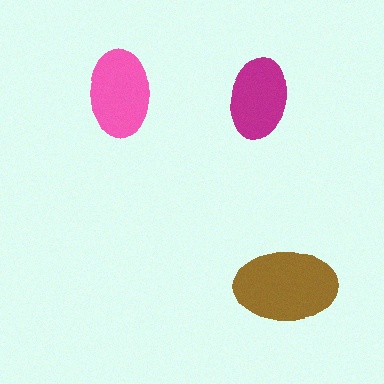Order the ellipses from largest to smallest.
the brown one, the pink one, the magenta one.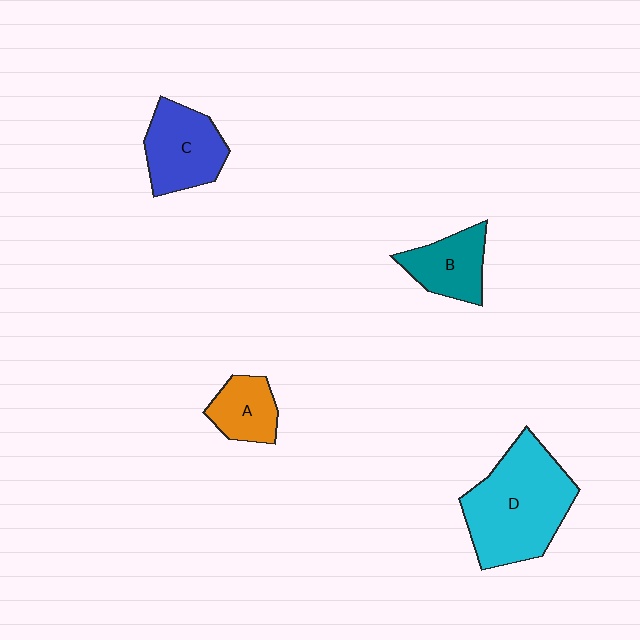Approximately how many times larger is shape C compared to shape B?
Approximately 1.3 times.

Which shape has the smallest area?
Shape A (orange).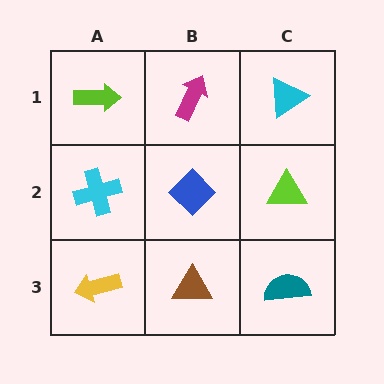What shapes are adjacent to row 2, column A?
A lime arrow (row 1, column A), a yellow arrow (row 3, column A), a blue diamond (row 2, column B).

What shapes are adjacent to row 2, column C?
A cyan triangle (row 1, column C), a teal semicircle (row 3, column C), a blue diamond (row 2, column B).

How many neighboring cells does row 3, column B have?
3.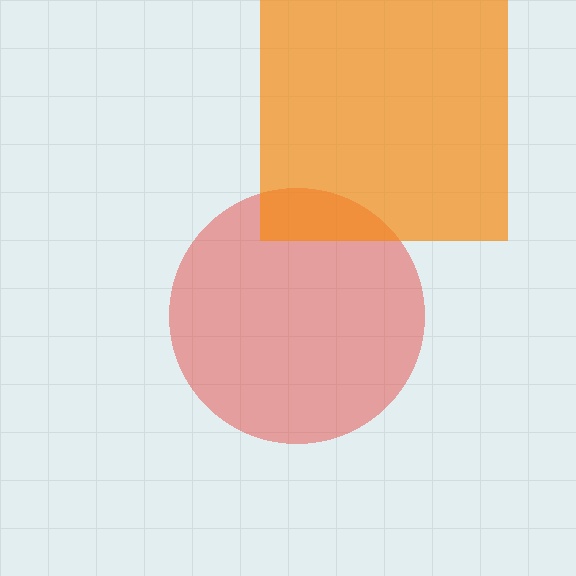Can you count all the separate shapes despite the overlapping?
Yes, there are 2 separate shapes.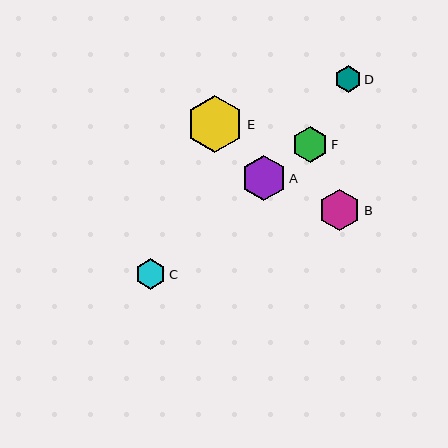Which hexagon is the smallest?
Hexagon D is the smallest with a size of approximately 27 pixels.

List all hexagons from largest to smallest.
From largest to smallest: E, A, B, F, C, D.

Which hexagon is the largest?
Hexagon E is the largest with a size of approximately 57 pixels.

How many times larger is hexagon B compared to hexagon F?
Hexagon B is approximately 1.1 times the size of hexagon F.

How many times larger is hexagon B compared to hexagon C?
Hexagon B is approximately 1.4 times the size of hexagon C.